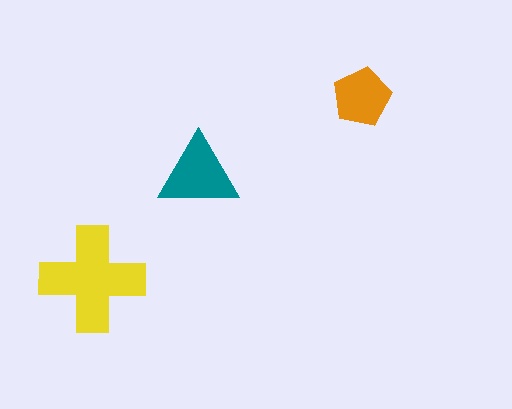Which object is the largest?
The yellow cross.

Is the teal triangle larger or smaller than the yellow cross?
Smaller.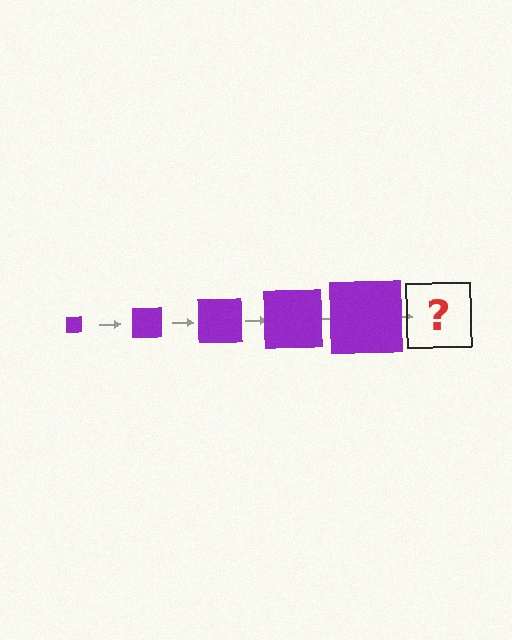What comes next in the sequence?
The next element should be a purple square, larger than the previous one.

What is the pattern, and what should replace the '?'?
The pattern is that the square gets progressively larger each step. The '?' should be a purple square, larger than the previous one.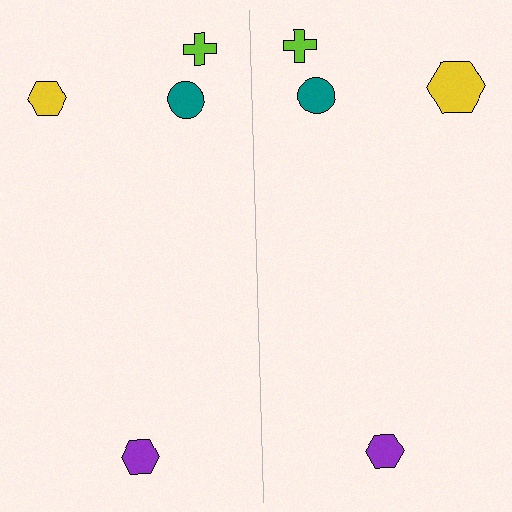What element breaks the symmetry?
The yellow hexagon on the right side has a different size than its mirror counterpart.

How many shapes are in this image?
There are 8 shapes in this image.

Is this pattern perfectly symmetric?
No, the pattern is not perfectly symmetric. The yellow hexagon on the right side has a different size than its mirror counterpart.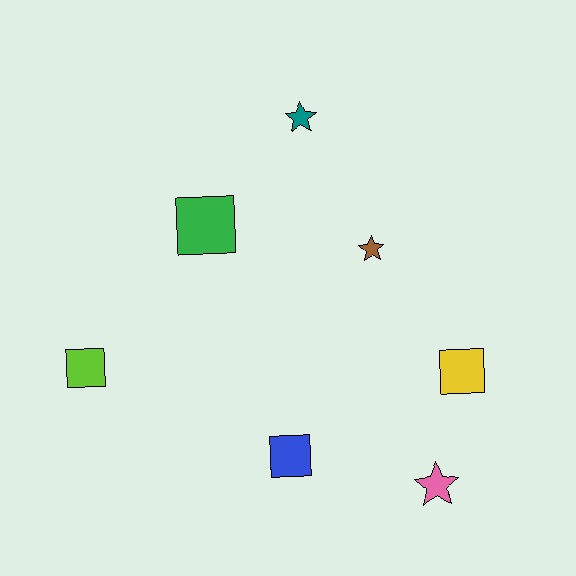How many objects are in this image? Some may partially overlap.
There are 7 objects.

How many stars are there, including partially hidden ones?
There are 3 stars.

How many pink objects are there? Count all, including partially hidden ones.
There is 1 pink object.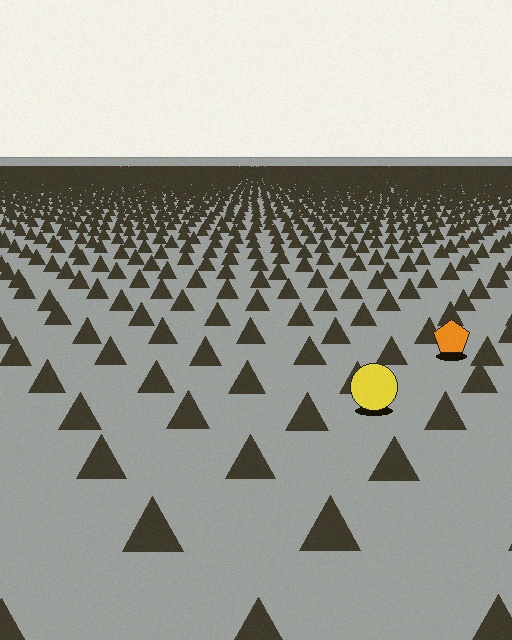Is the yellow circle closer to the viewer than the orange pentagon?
Yes. The yellow circle is closer — you can tell from the texture gradient: the ground texture is coarser near it.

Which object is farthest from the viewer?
The orange pentagon is farthest from the viewer. It appears smaller and the ground texture around it is denser.